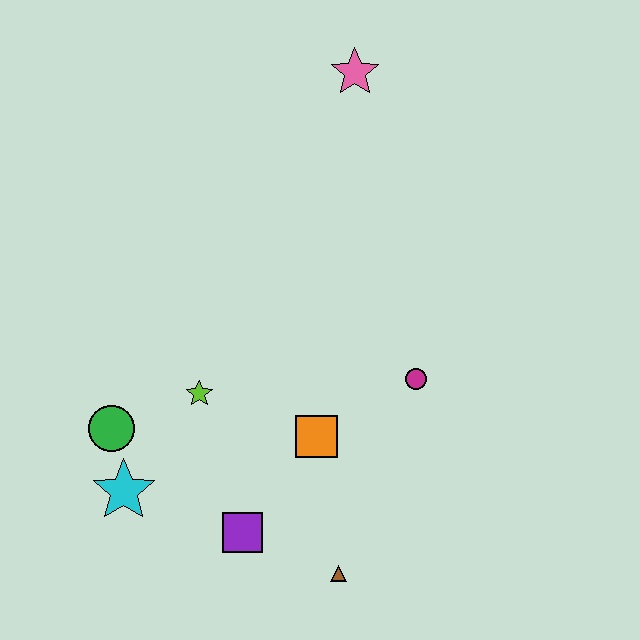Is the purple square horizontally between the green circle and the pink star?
Yes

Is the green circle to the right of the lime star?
No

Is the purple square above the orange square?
No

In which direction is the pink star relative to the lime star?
The pink star is above the lime star.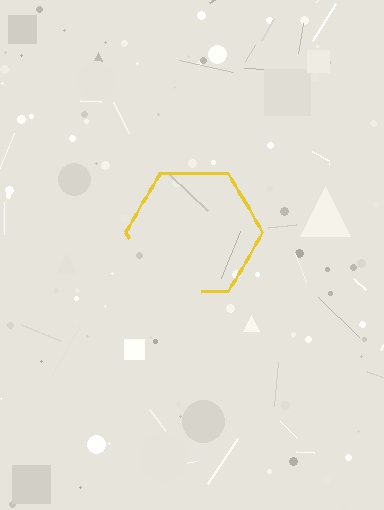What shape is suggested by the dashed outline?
The dashed outline suggests a hexagon.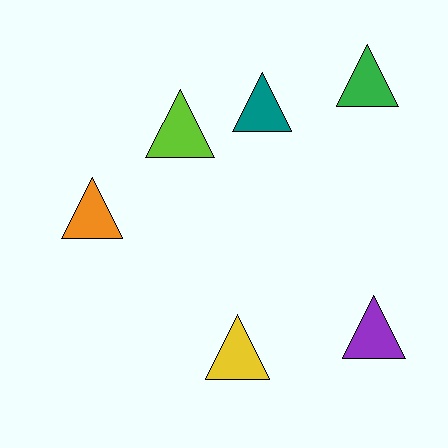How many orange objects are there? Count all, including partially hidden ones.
There is 1 orange object.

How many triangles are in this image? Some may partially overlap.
There are 6 triangles.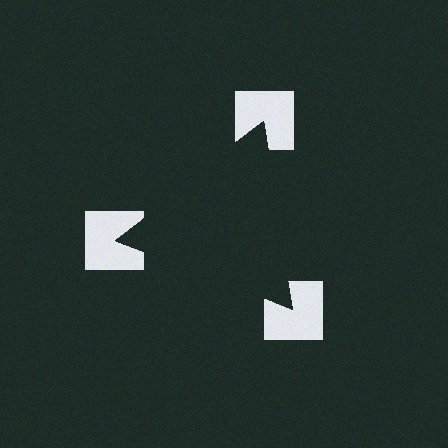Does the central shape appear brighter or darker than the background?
It typically appears slightly darker than the background, even though no actual brightness change is drawn.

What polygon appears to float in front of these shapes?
An illusory triangle — its edges are inferred from the aligned wedge cuts in the notched squares, not physically drawn.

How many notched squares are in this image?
There are 3 — one at each vertex of the illusory triangle.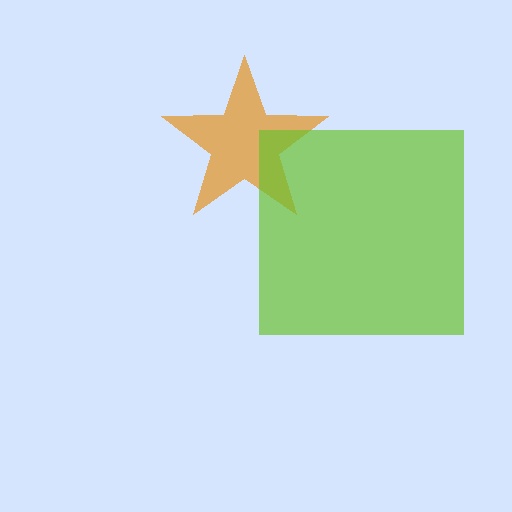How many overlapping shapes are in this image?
There are 2 overlapping shapes in the image.